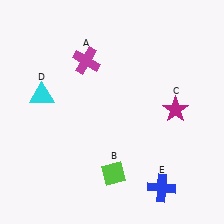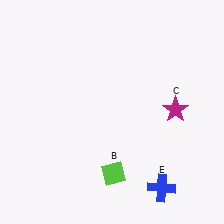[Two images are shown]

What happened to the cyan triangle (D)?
The cyan triangle (D) was removed in Image 2. It was in the top-left area of Image 1.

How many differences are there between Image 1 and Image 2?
There are 2 differences between the two images.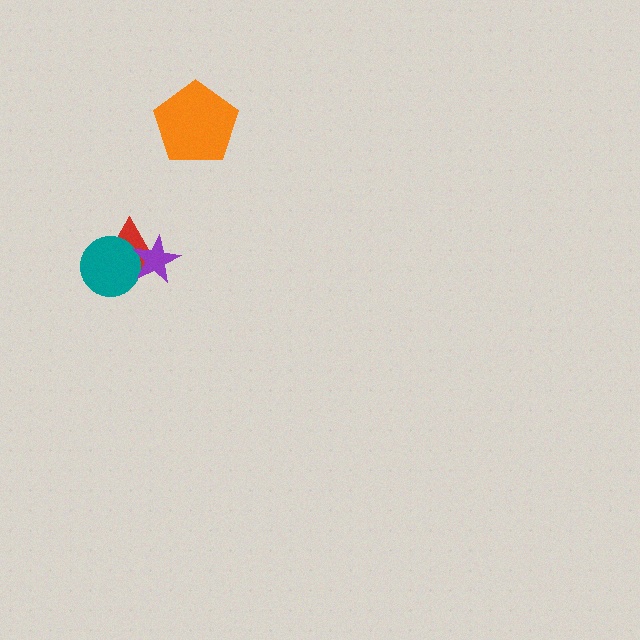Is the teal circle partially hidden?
Yes, it is partially covered by another shape.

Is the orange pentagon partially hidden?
No, no other shape covers it.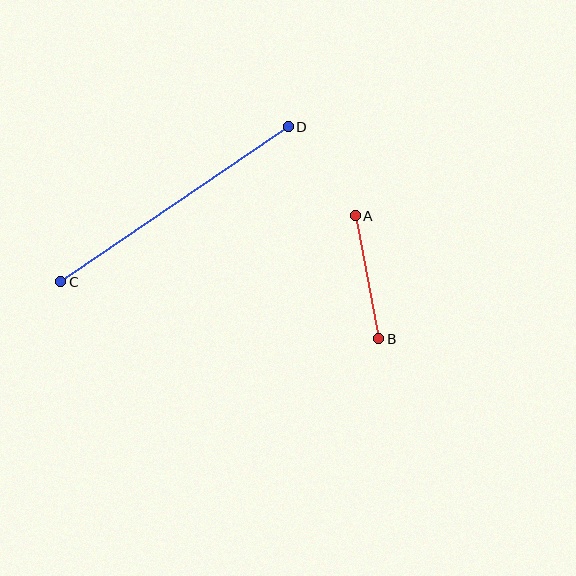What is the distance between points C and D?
The distance is approximately 275 pixels.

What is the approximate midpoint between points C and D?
The midpoint is at approximately (174, 204) pixels.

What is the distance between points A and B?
The distance is approximately 125 pixels.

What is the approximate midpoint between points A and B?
The midpoint is at approximately (367, 277) pixels.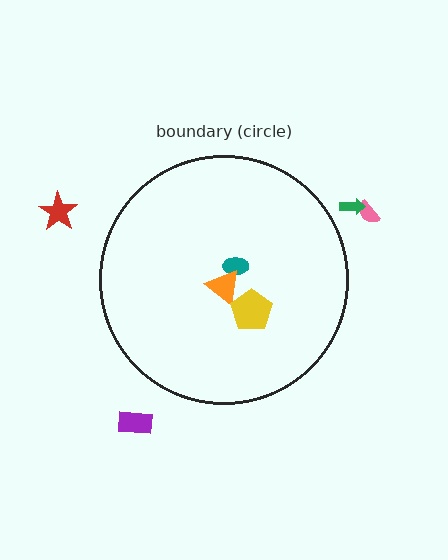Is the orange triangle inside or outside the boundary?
Inside.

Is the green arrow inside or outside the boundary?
Outside.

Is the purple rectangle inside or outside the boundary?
Outside.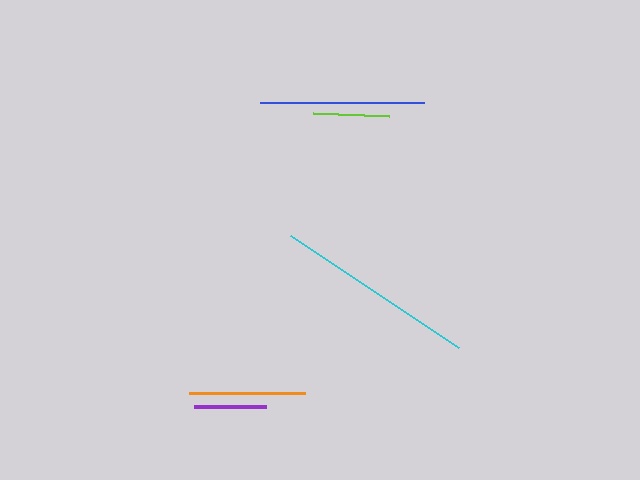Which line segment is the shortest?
The purple line is the shortest at approximately 72 pixels.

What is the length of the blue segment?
The blue segment is approximately 164 pixels long.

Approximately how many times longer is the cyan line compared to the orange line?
The cyan line is approximately 1.8 times the length of the orange line.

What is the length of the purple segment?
The purple segment is approximately 72 pixels long.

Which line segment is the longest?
The cyan line is the longest at approximately 202 pixels.